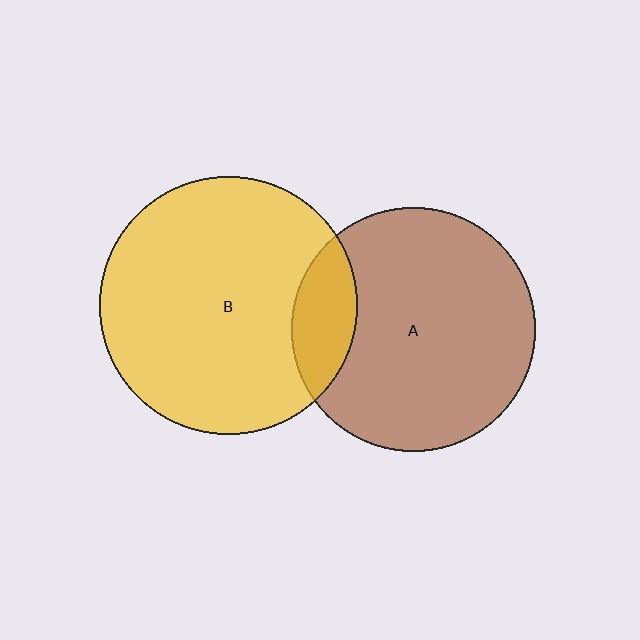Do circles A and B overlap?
Yes.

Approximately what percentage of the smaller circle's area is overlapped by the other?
Approximately 15%.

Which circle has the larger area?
Circle B (yellow).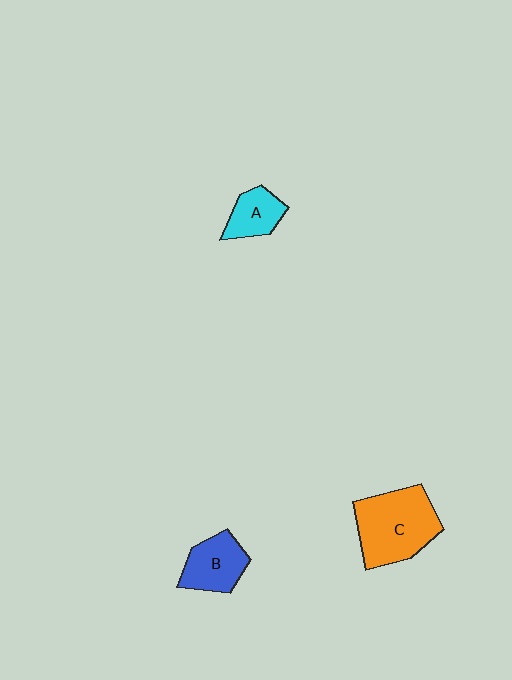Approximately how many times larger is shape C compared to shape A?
Approximately 2.3 times.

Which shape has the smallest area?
Shape A (cyan).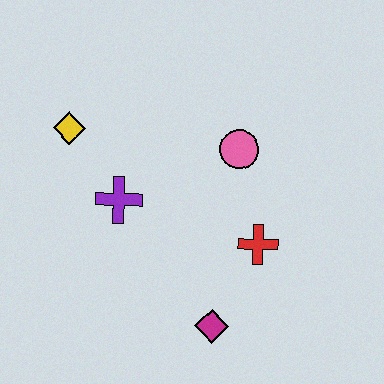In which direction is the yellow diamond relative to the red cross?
The yellow diamond is to the left of the red cross.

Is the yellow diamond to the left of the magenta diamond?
Yes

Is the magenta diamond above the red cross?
No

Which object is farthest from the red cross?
The yellow diamond is farthest from the red cross.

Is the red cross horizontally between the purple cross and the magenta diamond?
No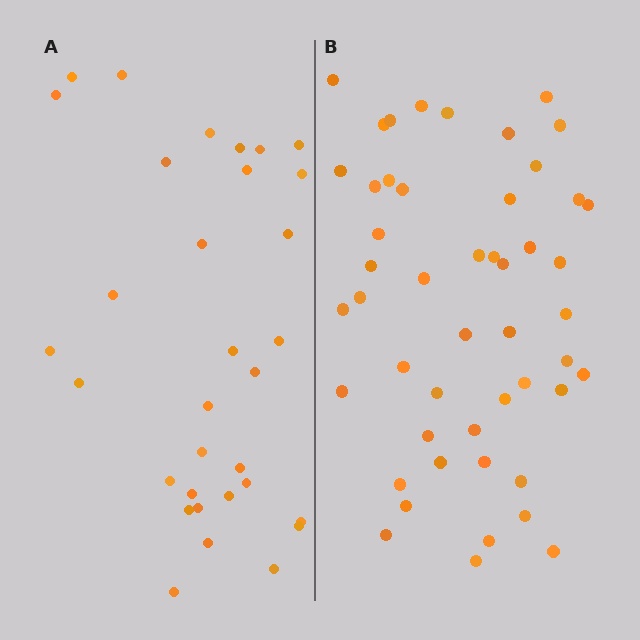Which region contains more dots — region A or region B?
Region B (the right region) has more dots.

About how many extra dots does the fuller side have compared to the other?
Region B has approximately 15 more dots than region A.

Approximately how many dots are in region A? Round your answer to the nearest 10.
About 30 dots. (The exact count is 32, which rounds to 30.)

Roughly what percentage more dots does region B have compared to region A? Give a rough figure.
About 55% more.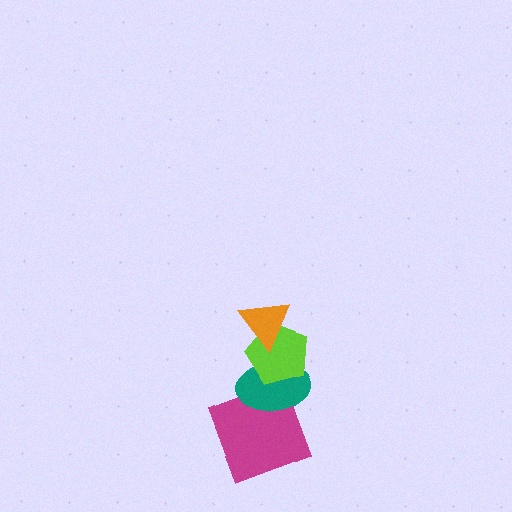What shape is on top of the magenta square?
The teal ellipse is on top of the magenta square.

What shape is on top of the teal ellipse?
The lime pentagon is on top of the teal ellipse.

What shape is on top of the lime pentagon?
The orange triangle is on top of the lime pentagon.